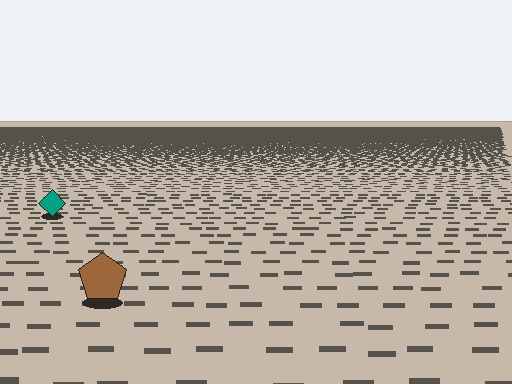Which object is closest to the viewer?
The brown pentagon is closest. The texture marks near it are larger and more spread out.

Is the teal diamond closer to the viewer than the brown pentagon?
No. The brown pentagon is closer — you can tell from the texture gradient: the ground texture is coarser near it.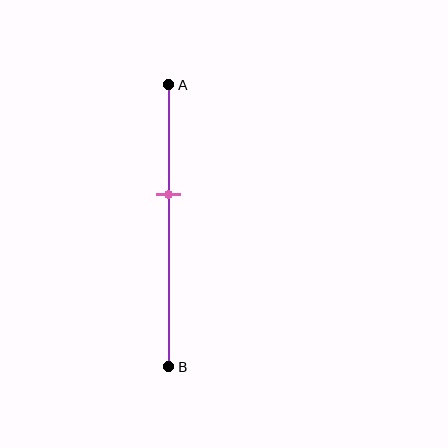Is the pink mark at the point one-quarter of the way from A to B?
No, the mark is at about 40% from A, not at the 25% one-quarter point.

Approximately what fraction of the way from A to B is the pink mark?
The pink mark is approximately 40% of the way from A to B.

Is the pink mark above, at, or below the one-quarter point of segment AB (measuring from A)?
The pink mark is below the one-quarter point of segment AB.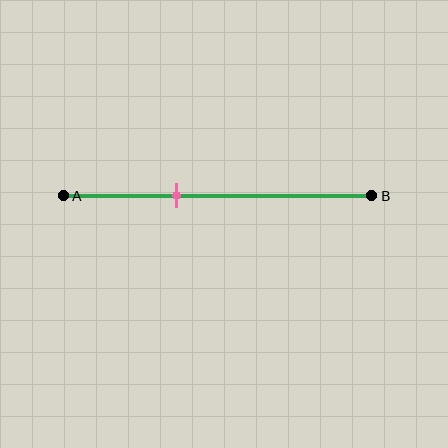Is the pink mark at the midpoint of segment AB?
No, the mark is at about 35% from A, not at the 50% midpoint.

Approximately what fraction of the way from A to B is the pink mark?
The pink mark is approximately 35% of the way from A to B.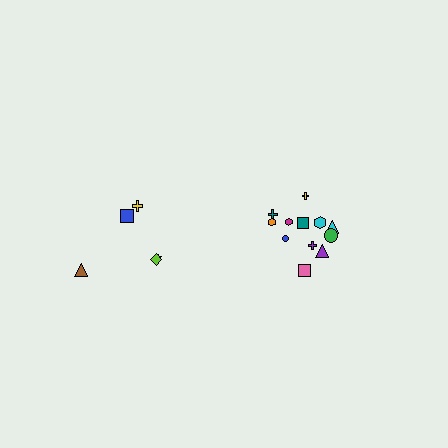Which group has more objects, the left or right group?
The right group.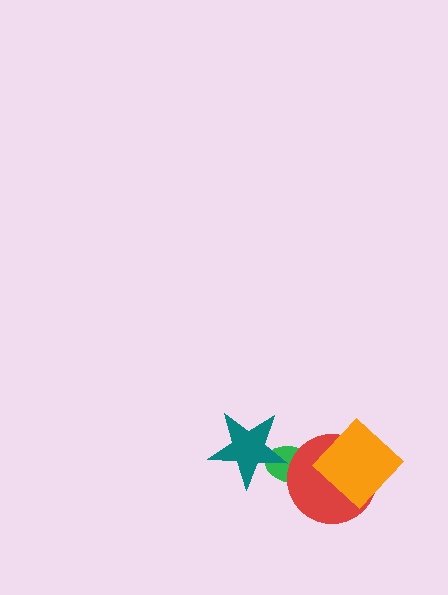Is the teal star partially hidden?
No, no other shape covers it.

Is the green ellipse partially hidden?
Yes, it is partially covered by another shape.